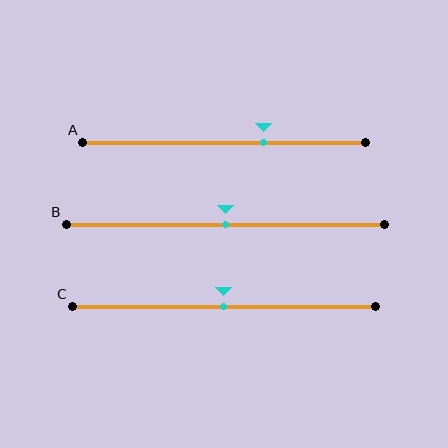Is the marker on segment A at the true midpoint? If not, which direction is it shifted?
No, the marker on segment A is shifted to the right by about 14% of the segment length.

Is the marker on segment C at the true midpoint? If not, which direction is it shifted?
Yes, the marker on segment C is at the true midpoint.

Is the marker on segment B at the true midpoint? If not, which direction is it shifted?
Yes, the marker on segment B is at the true midpoint.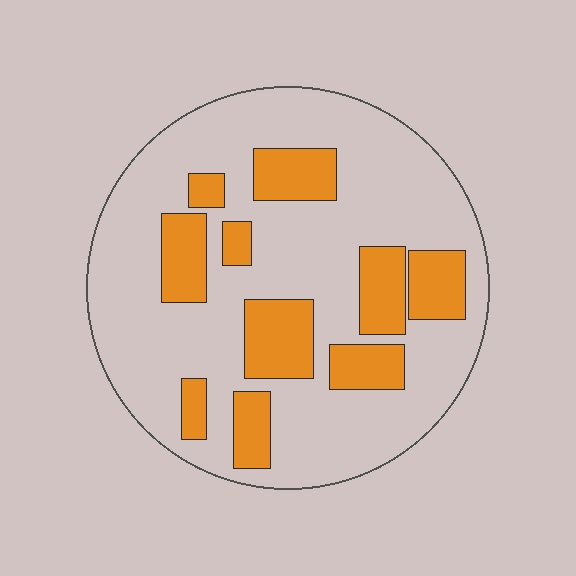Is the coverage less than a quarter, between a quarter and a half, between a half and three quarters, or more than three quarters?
Between a quarter and a half.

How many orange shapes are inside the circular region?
10.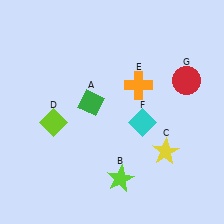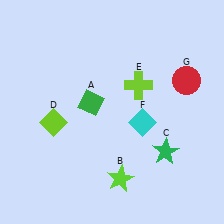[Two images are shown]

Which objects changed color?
C changed from yellow to green. E changed from orange to lime.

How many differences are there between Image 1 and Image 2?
There are 2 differences between the two images.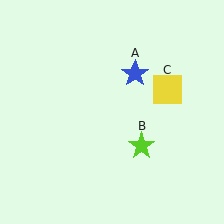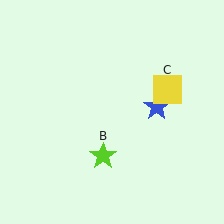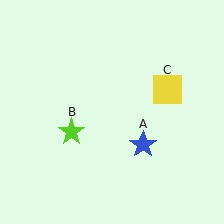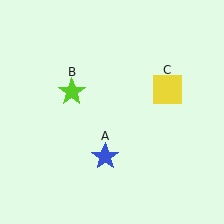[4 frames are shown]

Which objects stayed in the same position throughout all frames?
Yellow square (object C) remained stationary.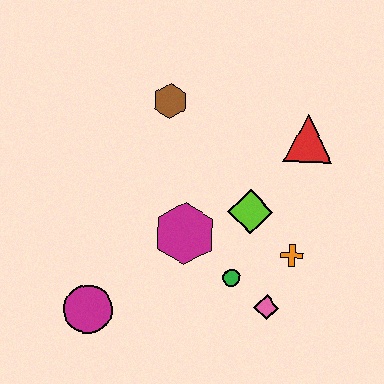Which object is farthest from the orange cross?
The magenta circle is farthest from the orange cross.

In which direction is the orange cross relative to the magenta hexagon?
The orange cross is to the right of the magenta hexagon.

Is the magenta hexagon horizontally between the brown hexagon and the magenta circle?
No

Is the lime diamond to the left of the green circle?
No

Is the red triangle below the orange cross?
No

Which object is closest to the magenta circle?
The magenta hexagon is closest to the magenta circle.